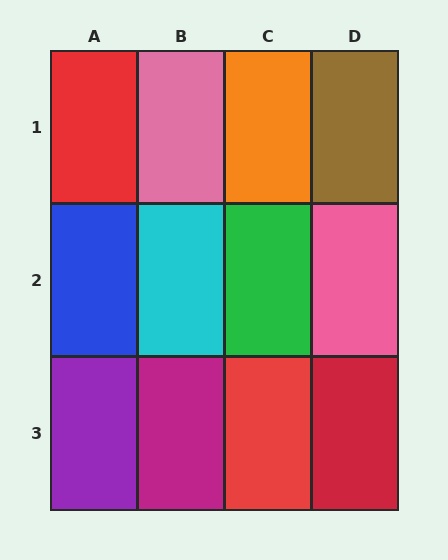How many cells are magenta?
1 cell is magenta.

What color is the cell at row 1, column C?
Orange.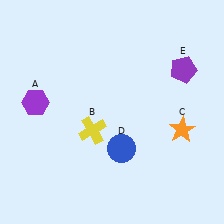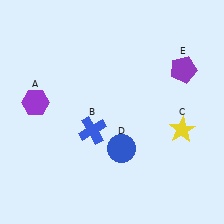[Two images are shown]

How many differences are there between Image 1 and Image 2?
There are 2 differences between the two images.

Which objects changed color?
B changed from yellow to blue. C changed from orange to yellow.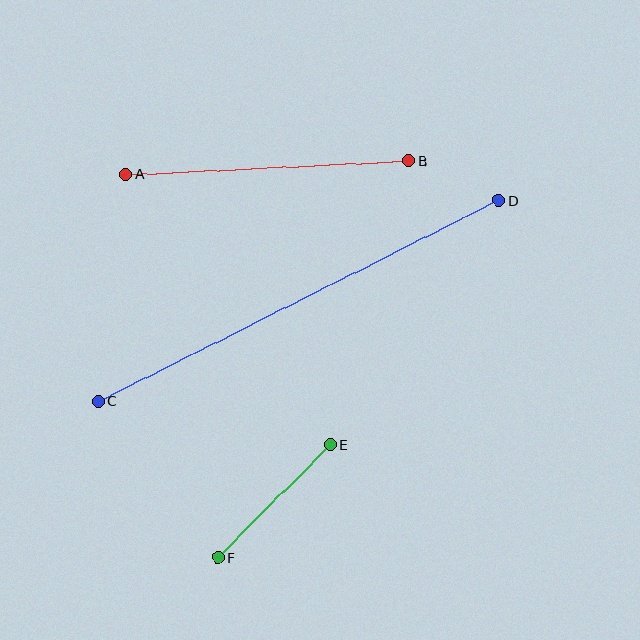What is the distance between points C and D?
The distance is approximately 448 pixels.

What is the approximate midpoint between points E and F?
The midpoint is at approximately (274, 501) pixels.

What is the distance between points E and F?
The distance is approximately 159 pixels.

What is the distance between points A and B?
The distance is approximately 283 pixels.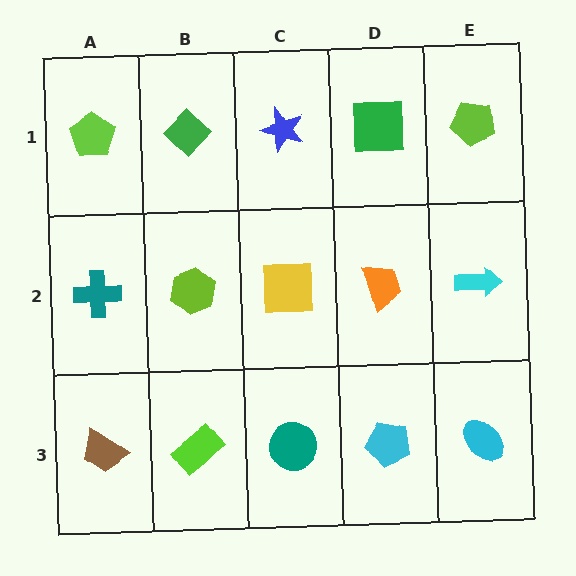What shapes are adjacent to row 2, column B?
A green diamond (row 1, column B), a lime rectangle (row 3, column B), a teal cross (row 2, column A), a yellow square (row 2, column C).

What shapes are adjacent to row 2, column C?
A blue star (row 1, column C), a teal circle (row 3, column C), a lime hexagon (row 2, column B), an orange trapezoid (row 2, column D).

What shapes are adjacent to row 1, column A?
A teal cross (row 2, column A), a green diamond (row 1, column B).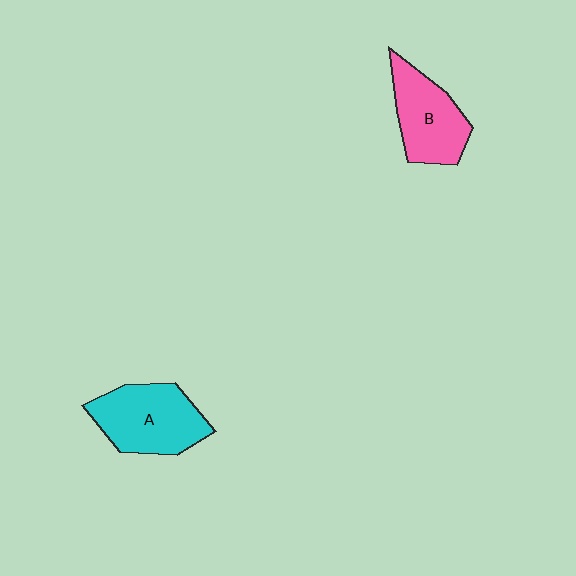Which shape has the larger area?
Shape A (cyan).